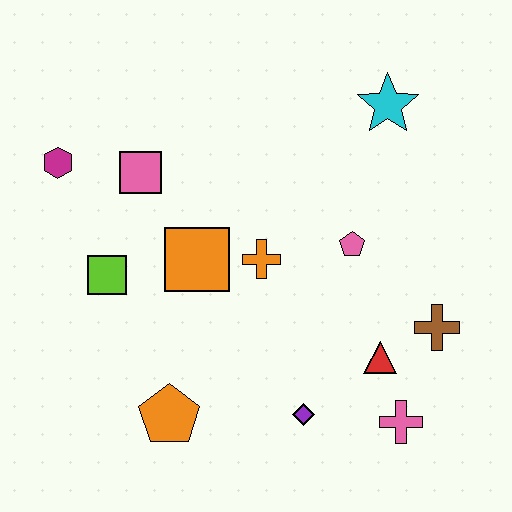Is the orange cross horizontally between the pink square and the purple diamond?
Yes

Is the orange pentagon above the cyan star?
No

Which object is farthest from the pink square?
The pink cross is farthest from the pink square.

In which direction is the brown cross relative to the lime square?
The brown cross is to the right of the lime square.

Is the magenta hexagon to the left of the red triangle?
Yes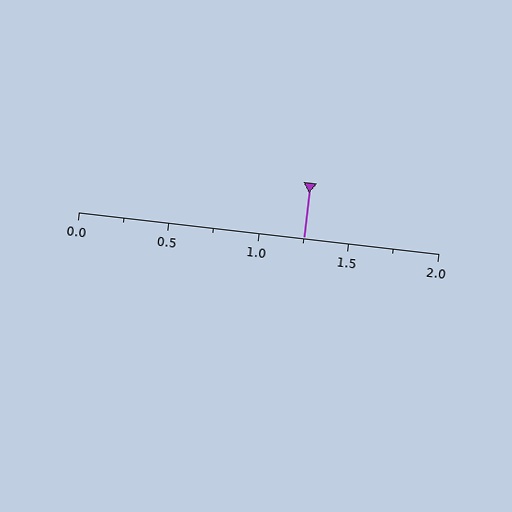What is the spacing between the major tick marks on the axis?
The major ticks are spaced 0.5 apart.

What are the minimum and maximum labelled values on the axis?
The axis runs from 0.0 to 2.0.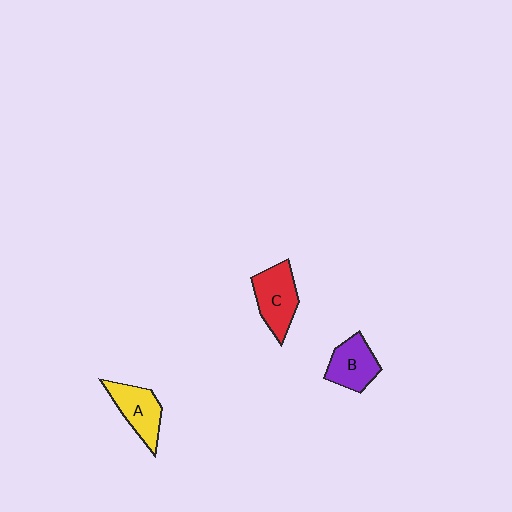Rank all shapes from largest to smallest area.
From largest to smallest: C (red), A (yellow), B (purple).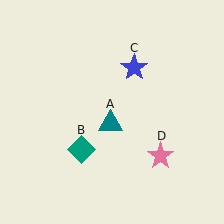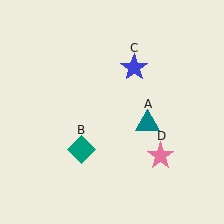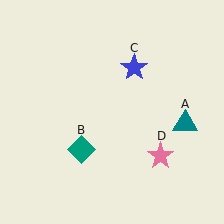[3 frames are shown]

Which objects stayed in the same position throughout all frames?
Teal diamond (object B) and blue star (object C) and pink star (object D) remained stationary.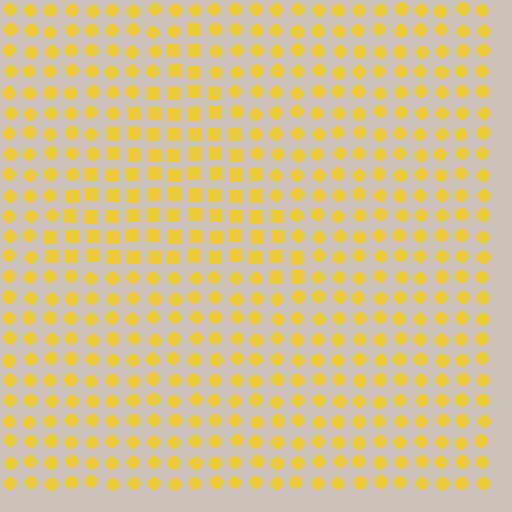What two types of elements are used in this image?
The image uses squares inside the triangle region and circles outside it.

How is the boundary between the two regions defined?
The boundary is defined by a change in element shape: squares inside vs. circles outside. All elements share the same color and spacing.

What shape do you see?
I see a triangle.